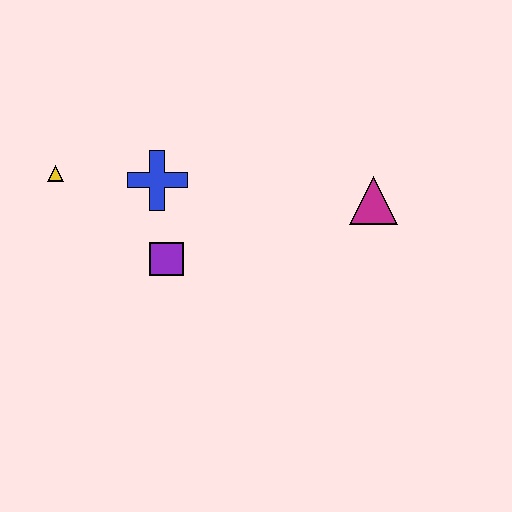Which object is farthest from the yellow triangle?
The magenta triangle is farthest from the yellow triangle.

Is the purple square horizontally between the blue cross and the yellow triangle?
No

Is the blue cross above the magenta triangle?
Yes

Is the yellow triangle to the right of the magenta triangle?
No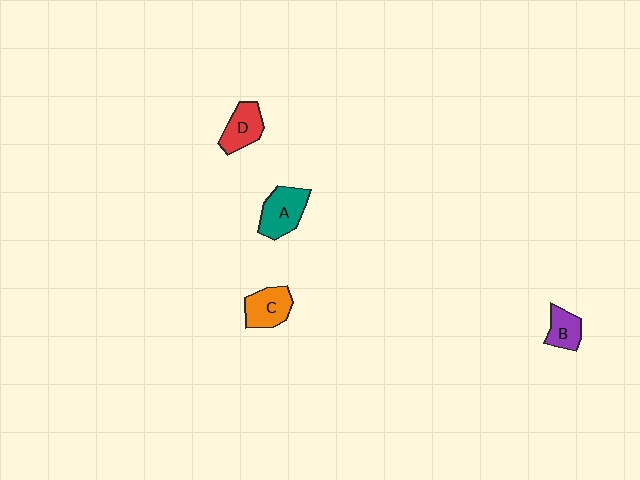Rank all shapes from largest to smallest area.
From largest to smallest: A (teal), C (orange), D (red), B (purple).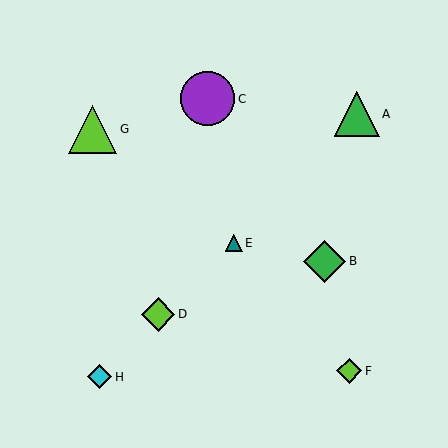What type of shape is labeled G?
Shape G is a lime triangle.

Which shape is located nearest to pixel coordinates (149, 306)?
The lime diamond (labeled D) at (158, 314) is nearest to that location.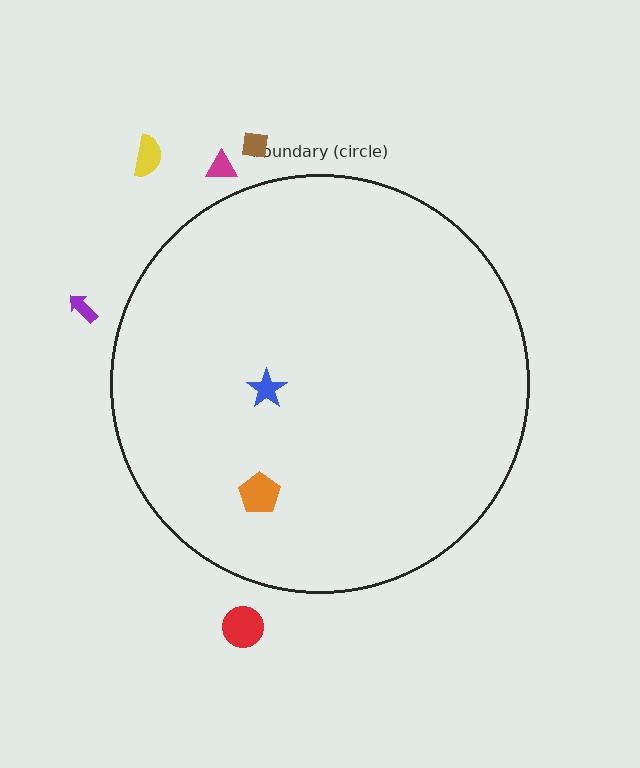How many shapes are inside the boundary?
2 inside, 5 outside.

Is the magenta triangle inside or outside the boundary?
Outside.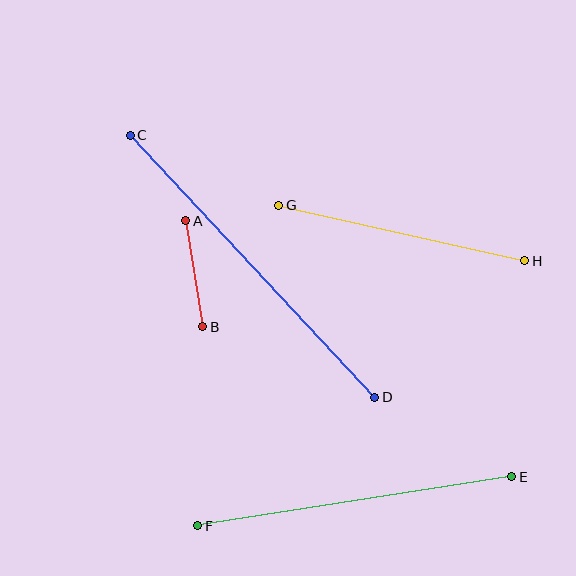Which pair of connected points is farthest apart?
Points C and D are farthest apart.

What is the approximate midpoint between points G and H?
The midpoint is at approximately (402, 233) pixels.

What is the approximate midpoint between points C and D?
The midpoint is at approximately (253, 266) pixels.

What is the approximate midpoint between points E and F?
The midpoint is at approximately (355, 501) pixels.